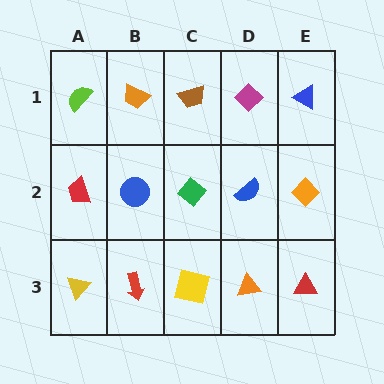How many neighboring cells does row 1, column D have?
3.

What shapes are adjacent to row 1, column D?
A blue semicircle (row 2, column D), a brown trapezoid (row 1, column C), a blue triangle (row 1, column E).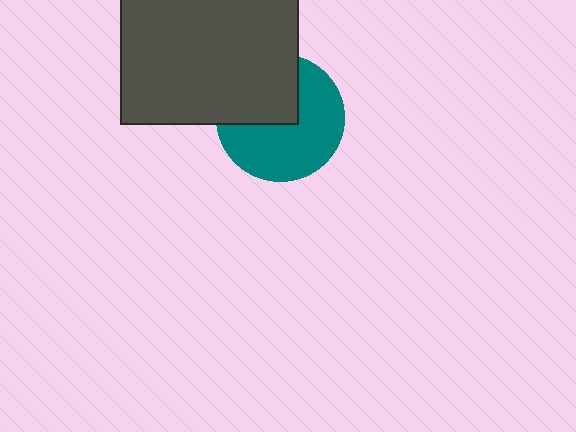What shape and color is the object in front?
The object in front is a dark gray square.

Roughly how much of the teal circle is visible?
About half of it is visible (roughly 61%).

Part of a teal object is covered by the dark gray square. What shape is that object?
It is a circle.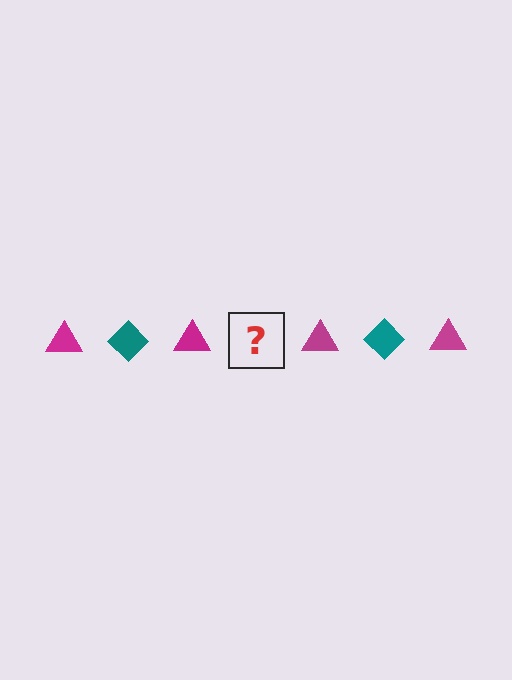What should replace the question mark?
The question mark should be replaced with a teal diamond.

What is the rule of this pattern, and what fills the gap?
The rule is that the pattern alternates between magenta triangle and teal diamond. The gap should be filled with a teal diamond.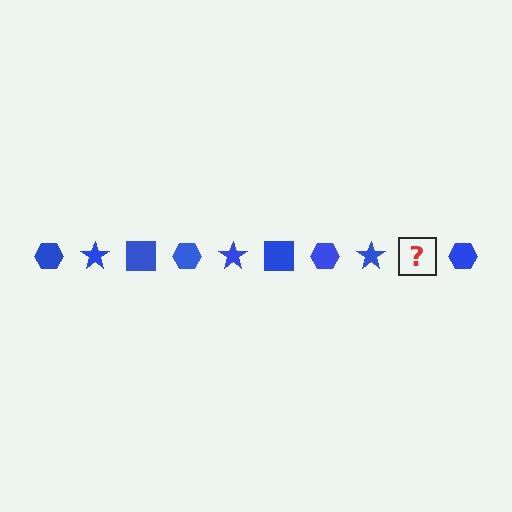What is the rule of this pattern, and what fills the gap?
The rule is that the pattern cycles through hexagon, star, square shapes in blue. The gap should be filled with a blue square.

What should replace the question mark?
The question mark should be replaced with a blue square.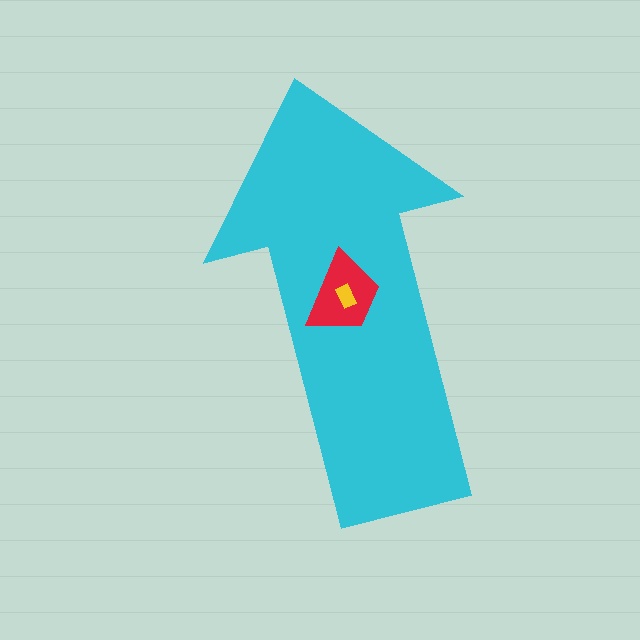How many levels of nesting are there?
3.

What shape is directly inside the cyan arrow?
The red trapezoid.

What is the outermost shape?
The cyan arrow.